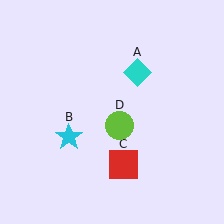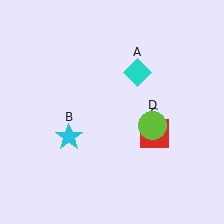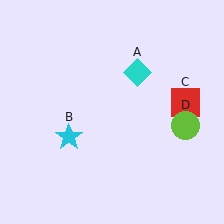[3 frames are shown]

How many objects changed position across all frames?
2 objects changed position: red square (object C), lime circle (object D).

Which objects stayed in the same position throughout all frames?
Cyan diamond (object A) and cyan star (object B) remained stationary.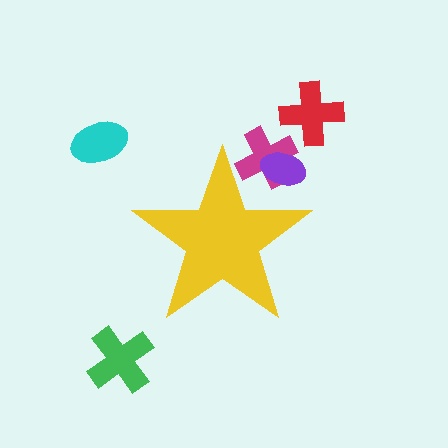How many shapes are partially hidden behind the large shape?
2 shapes are partially hidden.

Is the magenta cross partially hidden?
Yes, the magenta cross is partially hidden behind the yellow star.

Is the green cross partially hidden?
No, the green cross is fully visible.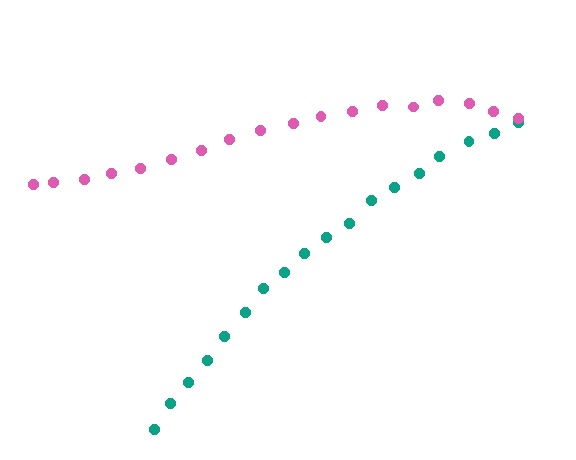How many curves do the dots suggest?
There are 2 distinct paths.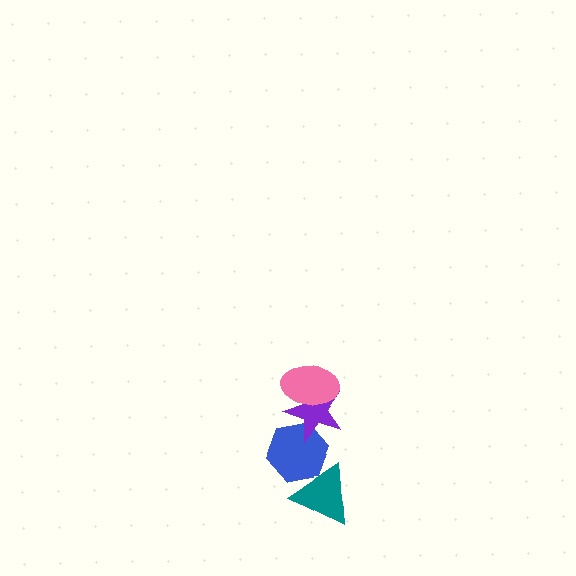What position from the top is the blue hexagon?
The blue hexagon is 3rd from the top.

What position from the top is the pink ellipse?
The pink ellipse is 1st from the top.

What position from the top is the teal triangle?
The teal triangle is 4th from the top.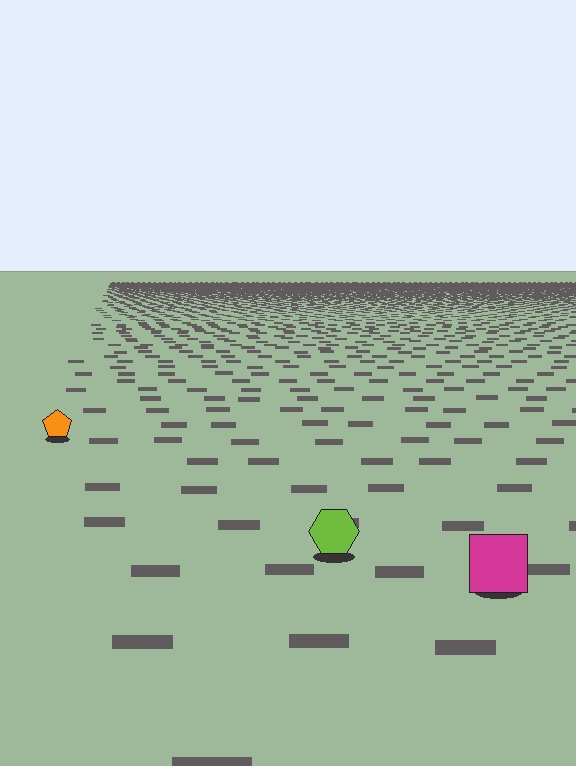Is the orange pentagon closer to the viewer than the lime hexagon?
No. The lime hexagon is closer — you can tell from the texture gradient: the ground texture is coarser near it.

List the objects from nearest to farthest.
From nearest to farthest: the magenta square, the lime hexagon, the orange pentagon.